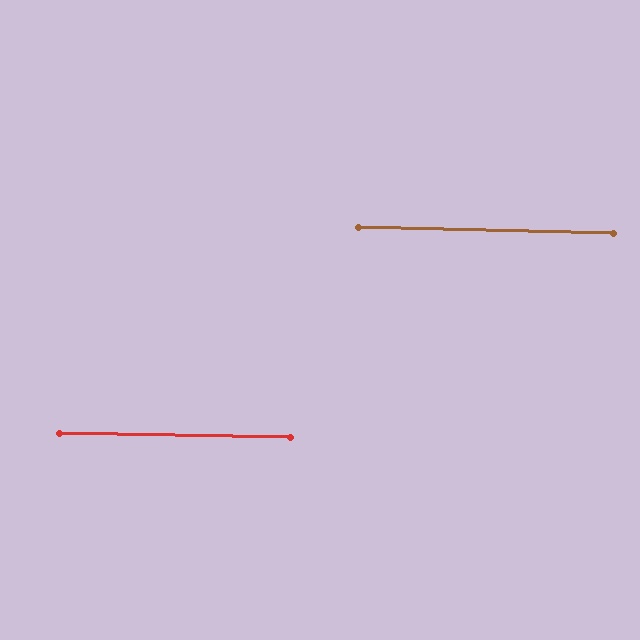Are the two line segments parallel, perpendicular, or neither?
Parallel — their directions differ by only 0.5°.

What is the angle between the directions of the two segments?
Approximately 0 degrees.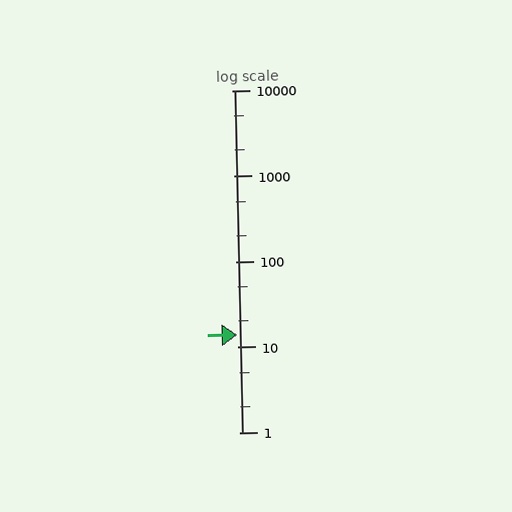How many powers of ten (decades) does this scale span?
The scale spans 4 decades, from 1 to 10000.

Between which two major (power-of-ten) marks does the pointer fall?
The pointer is between 10 and 100.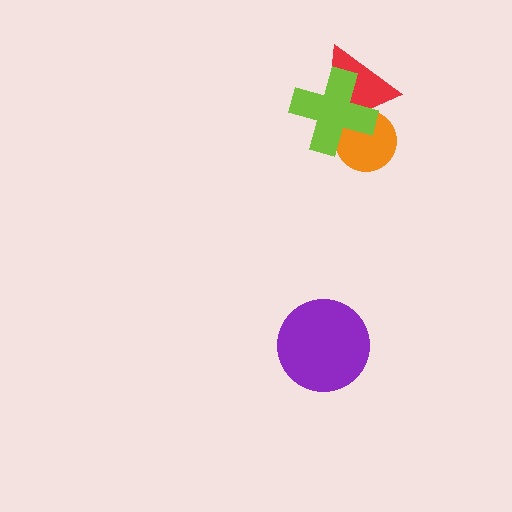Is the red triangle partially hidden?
Yes, it is partially covered by another shape.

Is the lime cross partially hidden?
No, no other shape covers it.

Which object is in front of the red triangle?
The lime cross is in front of the red triangle.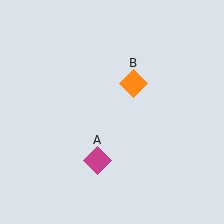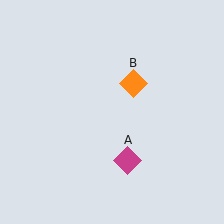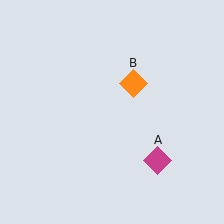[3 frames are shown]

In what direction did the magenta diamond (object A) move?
The magenta diamond (object A) moved right.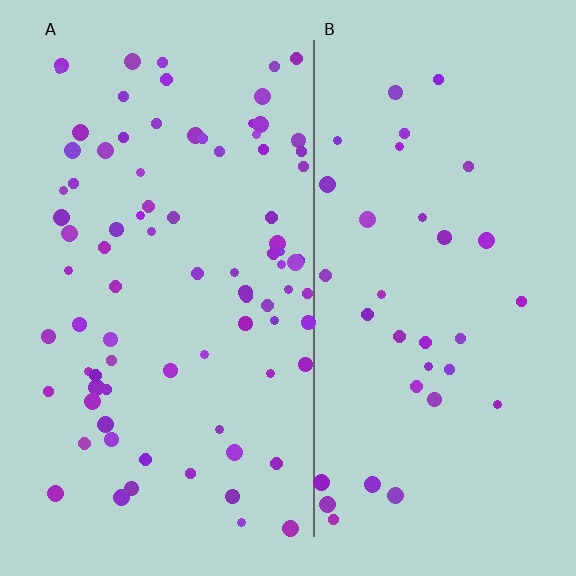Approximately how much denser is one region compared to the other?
Approximately 2.4× — region A over region B.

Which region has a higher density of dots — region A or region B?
A (the left).